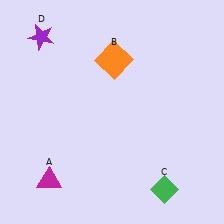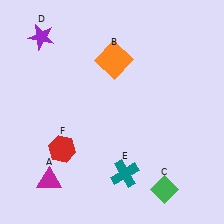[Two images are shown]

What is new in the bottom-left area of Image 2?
A red hexagon (F) was added in the bottom-left area of Image 2.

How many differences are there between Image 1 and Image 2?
There are 2 differences between the two images.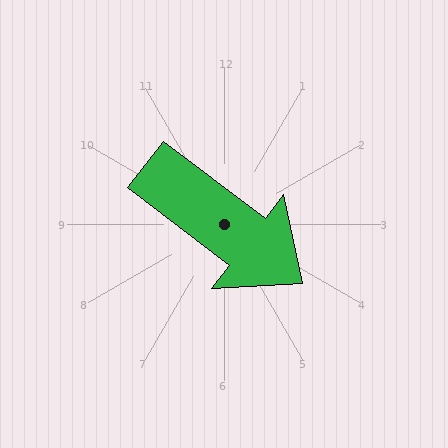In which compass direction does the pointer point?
Southeast.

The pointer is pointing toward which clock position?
Roughly 4 o'clock.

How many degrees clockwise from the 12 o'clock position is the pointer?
Approximately 127 degrees.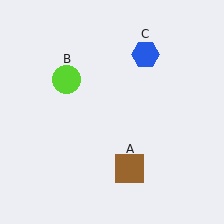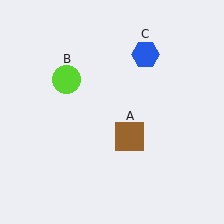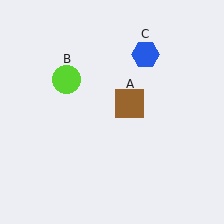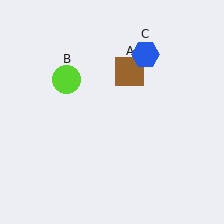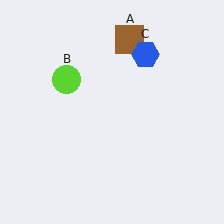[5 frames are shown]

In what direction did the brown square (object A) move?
The brown square (object A) moved up.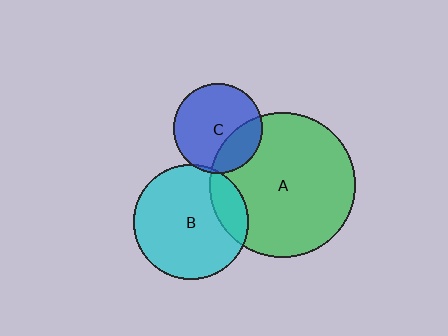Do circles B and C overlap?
Yes.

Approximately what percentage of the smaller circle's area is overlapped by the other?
Approximately 5%.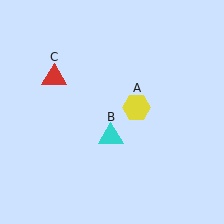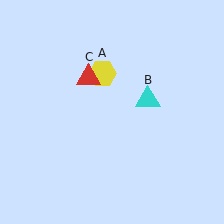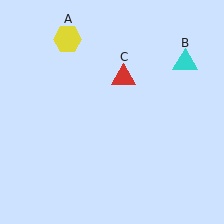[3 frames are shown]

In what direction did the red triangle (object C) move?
The red triangle (object C) moved right.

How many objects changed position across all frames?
3 objects changed position: yellow hexagon (object A), cyan triangle (object B), red triangle (object C).